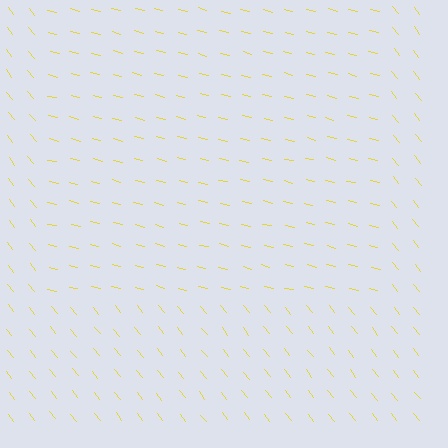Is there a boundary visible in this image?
Yes, there is a texture boundary formed by a change in line orientation.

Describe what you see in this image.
The image is filled with small yellow line segments. A rectangle region in the image has lines oriented differently from the surrounding lines, creating a visible texture boundary.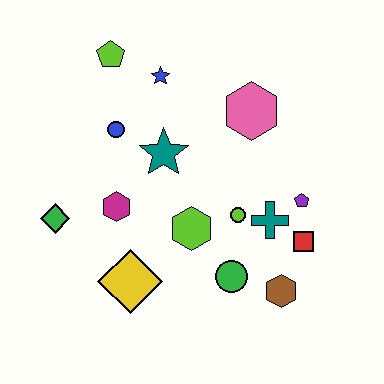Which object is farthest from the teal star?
The brown hexagon is farthest from the teal star.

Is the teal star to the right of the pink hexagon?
No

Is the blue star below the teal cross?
No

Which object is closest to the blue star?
The lime pentagon is closest to the blue star.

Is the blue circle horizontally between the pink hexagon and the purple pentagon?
No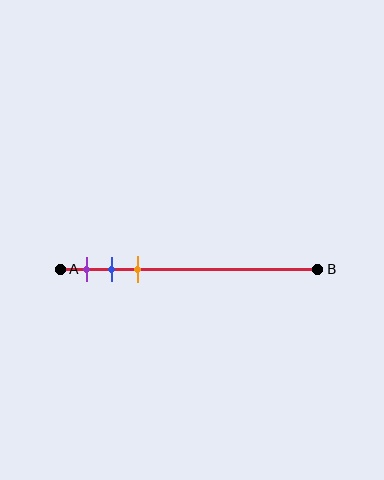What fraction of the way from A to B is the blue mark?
The blue mark is approximately 20% (0.2) of the way from A to B.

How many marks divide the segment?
There are 3 marks dividing the segment.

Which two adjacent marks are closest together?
The blue and orange marks are the closest adjacent pair.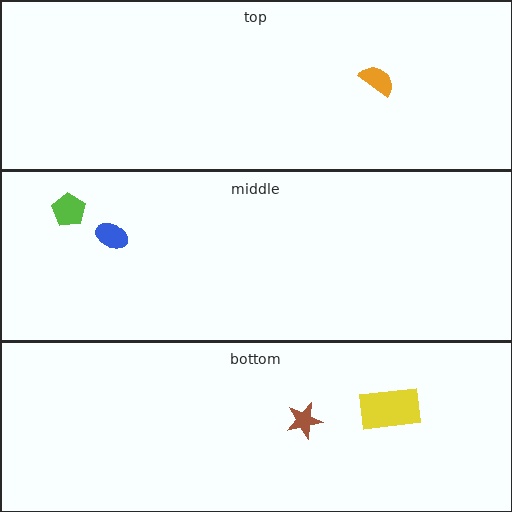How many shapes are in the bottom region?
2.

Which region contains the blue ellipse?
The middle region.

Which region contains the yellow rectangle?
The bottom region.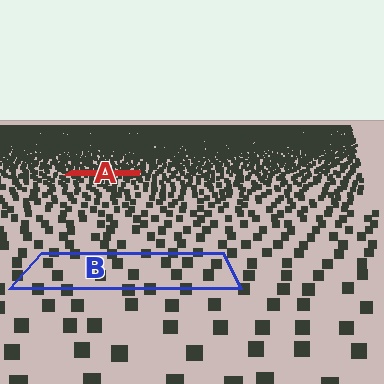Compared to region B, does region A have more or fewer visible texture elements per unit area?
Region A has more texture elements per unit area — they are packed more densely because it is farther away.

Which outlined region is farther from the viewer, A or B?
Region A is farther from the viewer — the texture elements inside it appear smaller and more densely packed.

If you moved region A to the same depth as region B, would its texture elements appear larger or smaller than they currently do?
They would appear larger. At a closer depth, the same texture elements are projected at a bigger on-screen size.